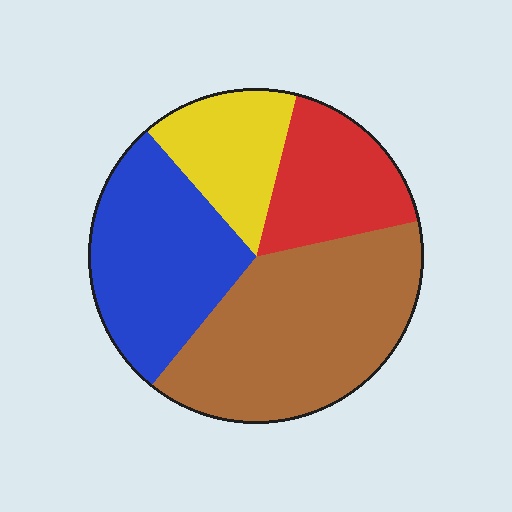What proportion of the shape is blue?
Blue covers around 30% of the shape.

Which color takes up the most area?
Brown, at roughly 40%.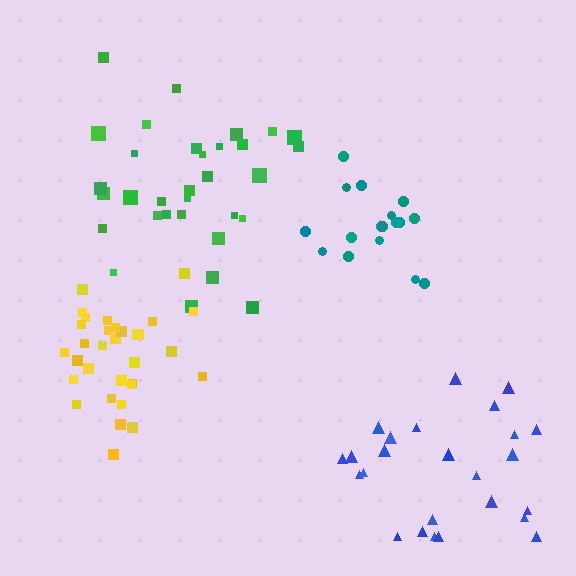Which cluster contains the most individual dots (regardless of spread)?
Green (32).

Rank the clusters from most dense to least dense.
yellow, teal, green, blue.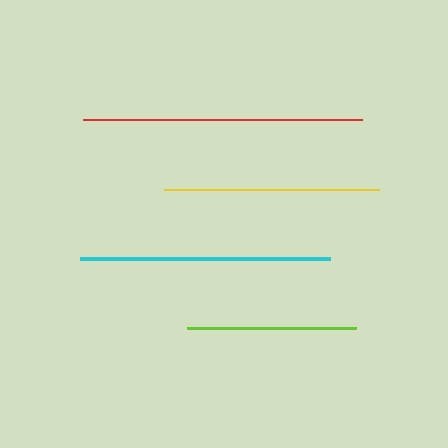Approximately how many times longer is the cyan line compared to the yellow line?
The cyan line is approximately 1.2 times the length of the yellow line.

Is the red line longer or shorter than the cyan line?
The red line is longer than the cyan line.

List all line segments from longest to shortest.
From longest to shortest: red, cyan, yellow, lime.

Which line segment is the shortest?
The lime line is the shortest at approximately 170 pixels.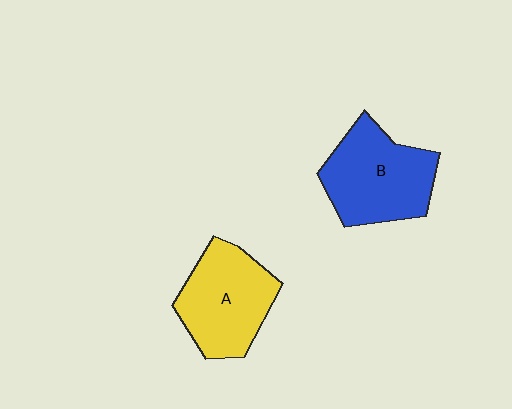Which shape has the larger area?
Shape B (blue).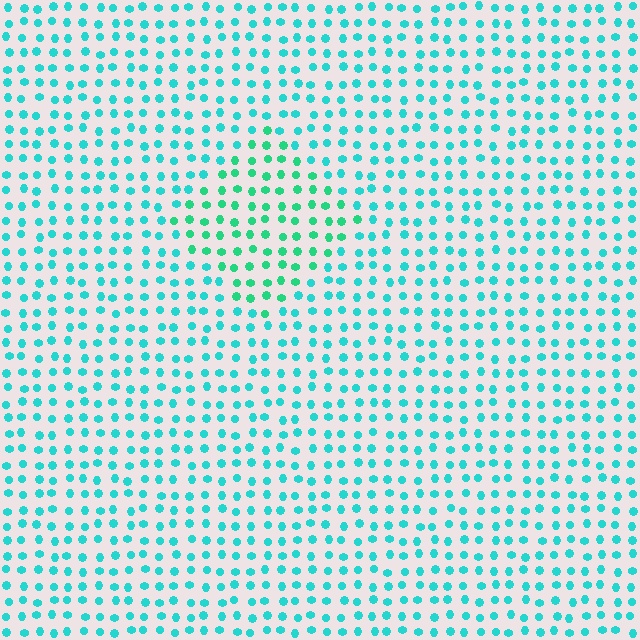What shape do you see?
I see a diamond.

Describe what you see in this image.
The image is filled with small cyan elements in a uniform arrangement. A diamond-shaped region is visible where the elements are tinted to a slightly different hue, forming a subtle color boundary.